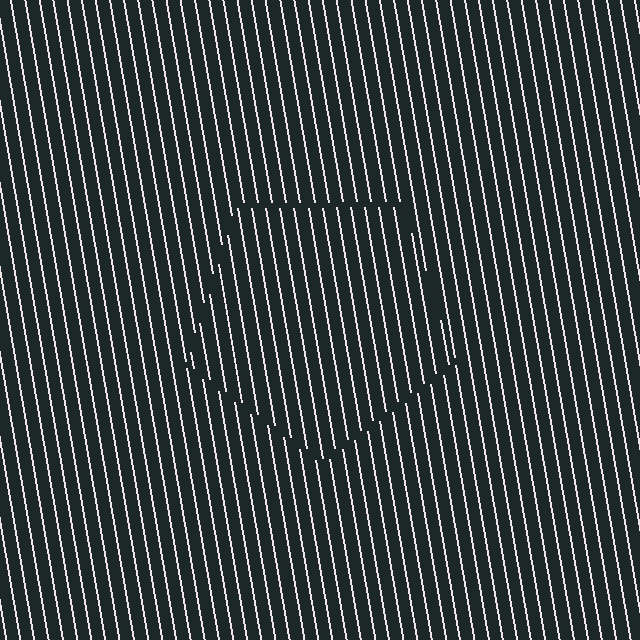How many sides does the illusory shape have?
5 sides — the line-ends trace a pentagon.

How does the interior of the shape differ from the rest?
The interior of the shape contains the same grating, shifted by half a period — the contour is defined by the phase discontinuity where line-ends from the inner and outer gratings abut.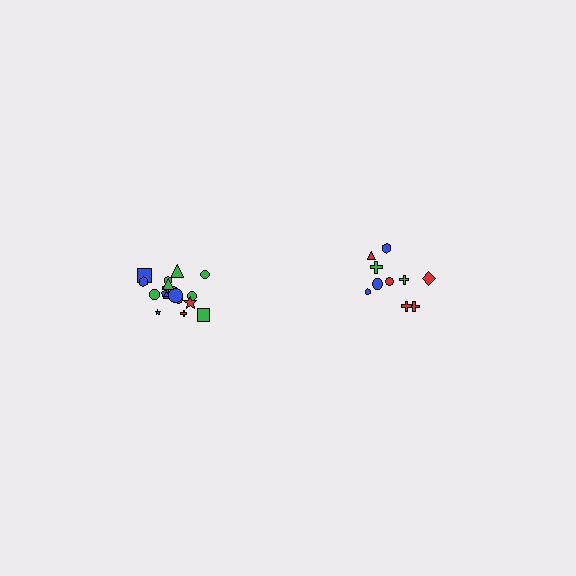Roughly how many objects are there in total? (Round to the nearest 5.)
Roughly 30 objects in total.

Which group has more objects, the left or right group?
The left group.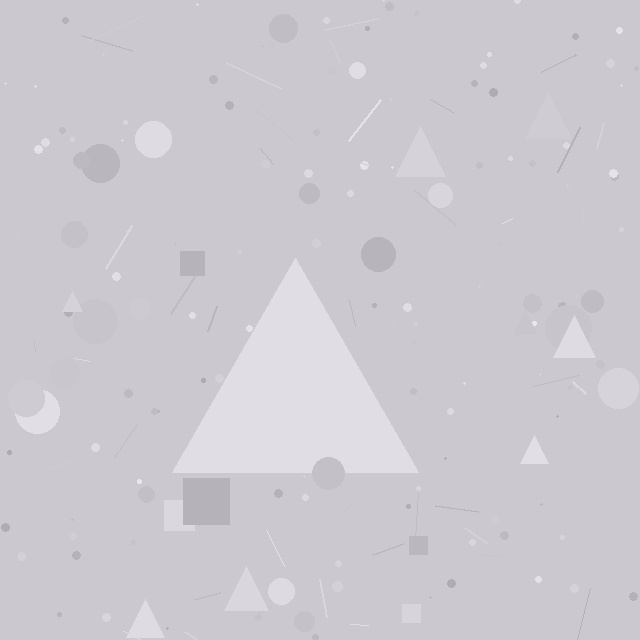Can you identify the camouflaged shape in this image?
The camouflaged shape is a triangle.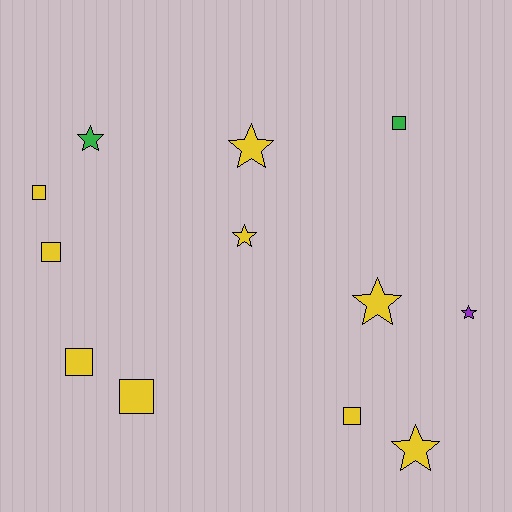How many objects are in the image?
There are 12 objects.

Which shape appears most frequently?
Square, with 6 objects.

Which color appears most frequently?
Yellow, with 9 objects.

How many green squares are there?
There is 1 green square.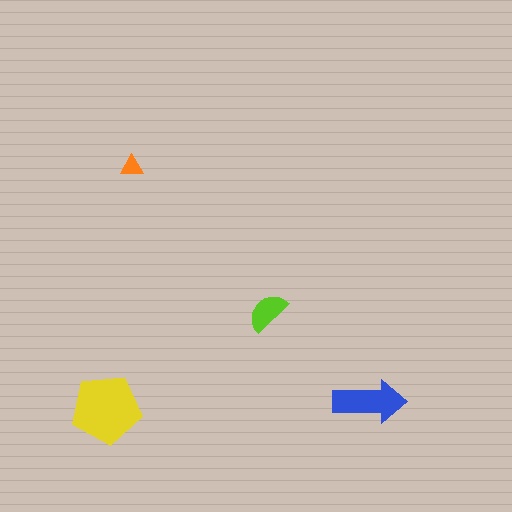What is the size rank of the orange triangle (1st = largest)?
4th.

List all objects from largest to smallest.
The yellow pentagon, the blue arrow, the lime semicircle, the orange triangle.